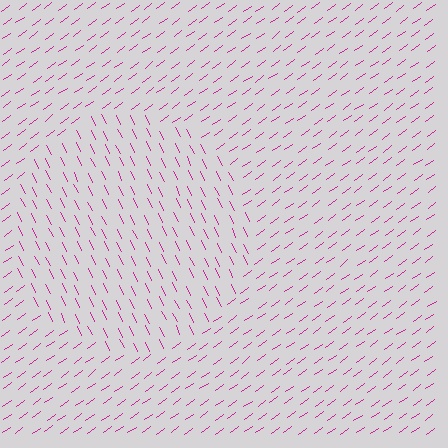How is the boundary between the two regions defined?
The boundary is defined purely by a change in line orientation (approximately 80 degrees difference). All lines are the same color and thickness.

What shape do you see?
I see a circle.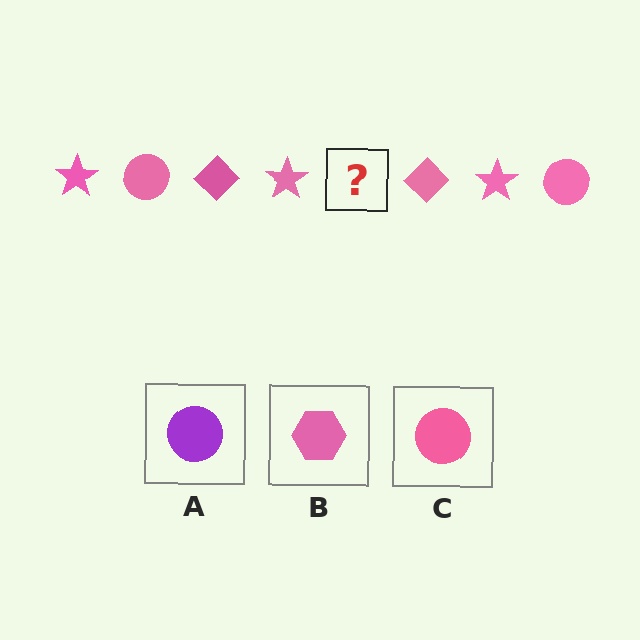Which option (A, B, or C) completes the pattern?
C.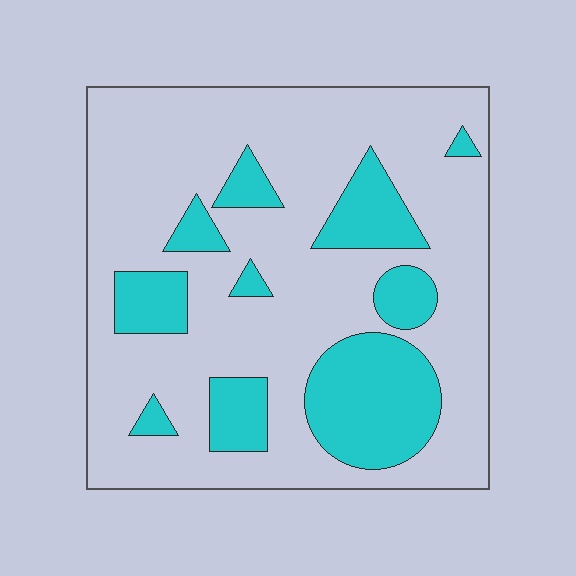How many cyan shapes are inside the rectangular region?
10.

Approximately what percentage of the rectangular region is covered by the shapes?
Approximately 25%.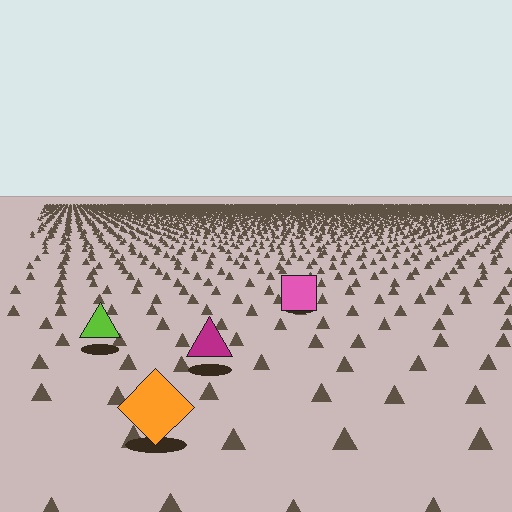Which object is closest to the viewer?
The orange diamond is closest. The texture marks near it are larger and more spread out.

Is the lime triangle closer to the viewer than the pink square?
Yes. The lime triangle is closer — you can tell from the texture gradient: the ground texture is coarser near it.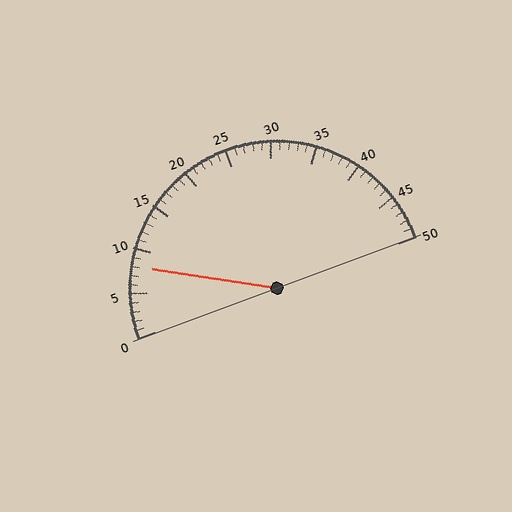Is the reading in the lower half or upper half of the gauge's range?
The reading is in the lower half of the range (0 to 50).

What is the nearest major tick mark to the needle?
The nearest major tick mark is 10.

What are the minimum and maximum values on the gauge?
The gauge ranges from 0 to 50.